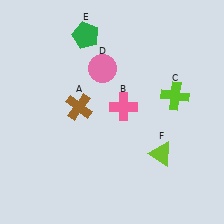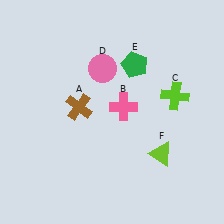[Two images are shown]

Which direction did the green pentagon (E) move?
The green pentagon (E) moved right.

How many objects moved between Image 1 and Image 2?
1 object moved between the two images.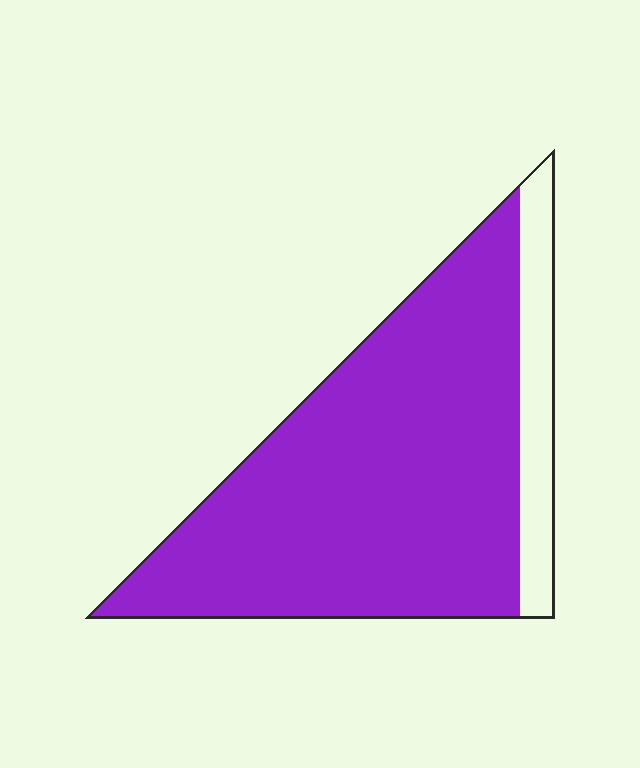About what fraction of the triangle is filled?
About seven eighths (7/8).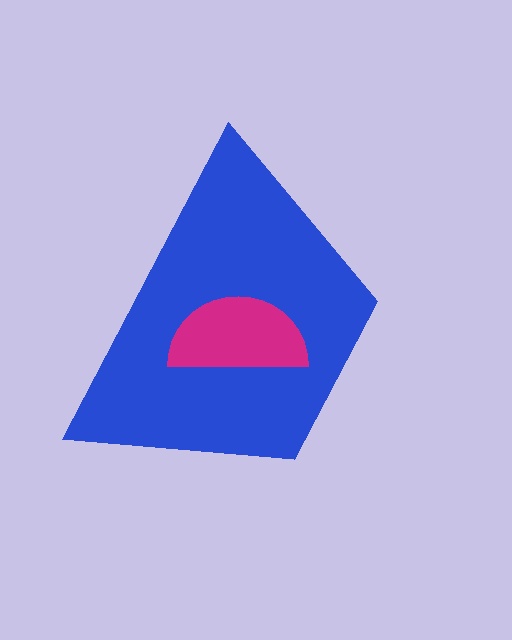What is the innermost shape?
The magenta semicircle.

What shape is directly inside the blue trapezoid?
The magenta semicircle.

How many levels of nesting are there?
2.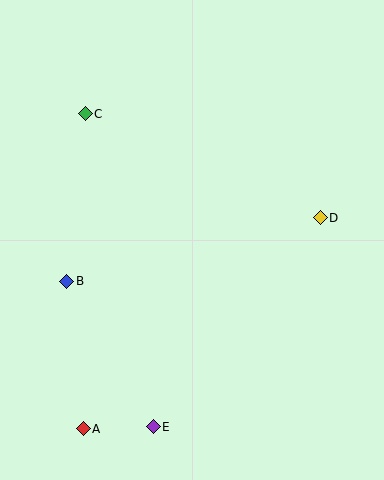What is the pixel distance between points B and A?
The distance between B and A is 148 pixels.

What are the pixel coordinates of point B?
Point B is at (67, 281).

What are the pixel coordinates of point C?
Point C is at (85, 114).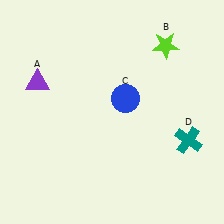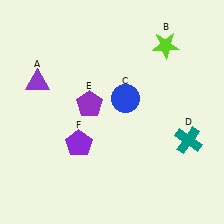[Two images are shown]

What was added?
A purple pentagon (E), a purple pentagon (F) were added in Image 2.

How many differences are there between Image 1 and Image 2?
There are 2 differences between the two images.